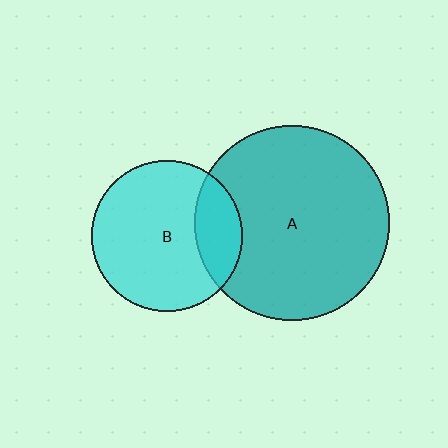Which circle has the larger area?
Circle A (teal).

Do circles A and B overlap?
Yes.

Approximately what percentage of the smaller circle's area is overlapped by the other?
Approximately 20%.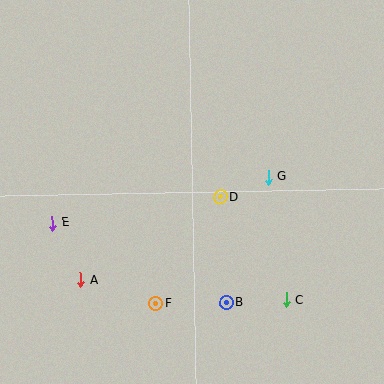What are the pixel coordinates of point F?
Point F is at (156, 304).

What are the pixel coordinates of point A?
Point A is at (80, 280).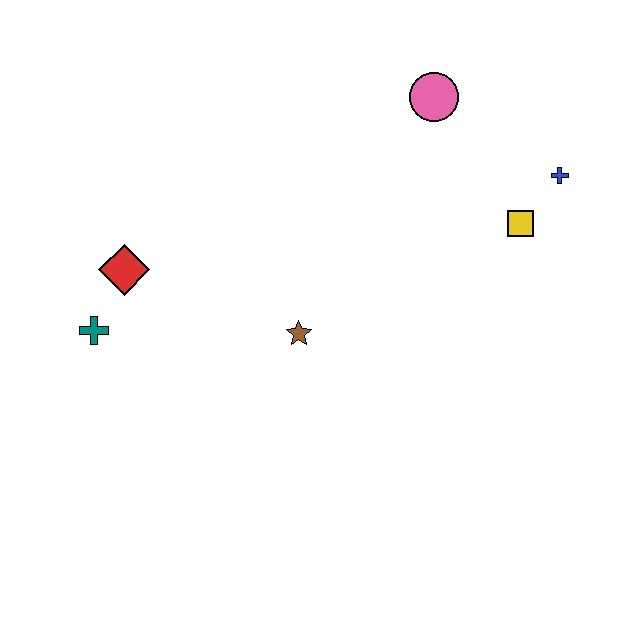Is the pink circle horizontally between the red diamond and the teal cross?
No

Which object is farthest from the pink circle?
The teal cross is farthest from the pink circle.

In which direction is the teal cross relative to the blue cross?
The teal cross is to the left of the blue cross.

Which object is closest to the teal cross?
The red diamond is closest to the teal cross.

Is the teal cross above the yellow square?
No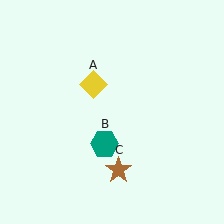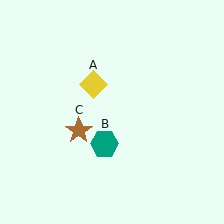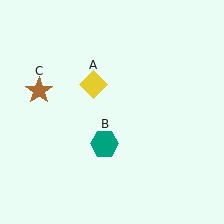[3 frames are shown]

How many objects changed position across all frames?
1 object changed position: brown star (object C).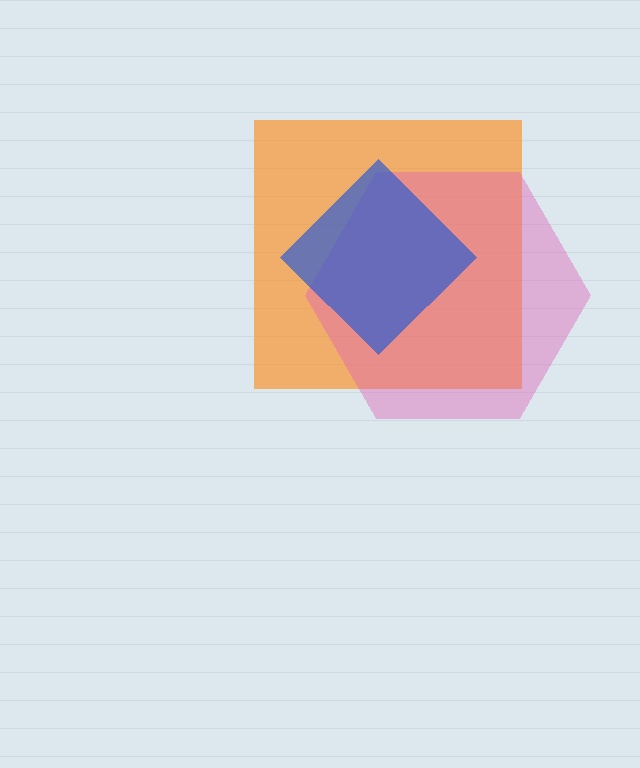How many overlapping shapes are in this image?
There are 3 overlapping shapes in the image.